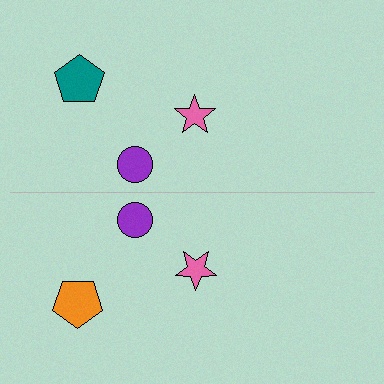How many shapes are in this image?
There are 6 shapes in this image.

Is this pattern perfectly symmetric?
No, the pattern is not perfectly symmetric. The orange pentagon on the bottom side breaks the symmetry — its mirror counterpart is teal.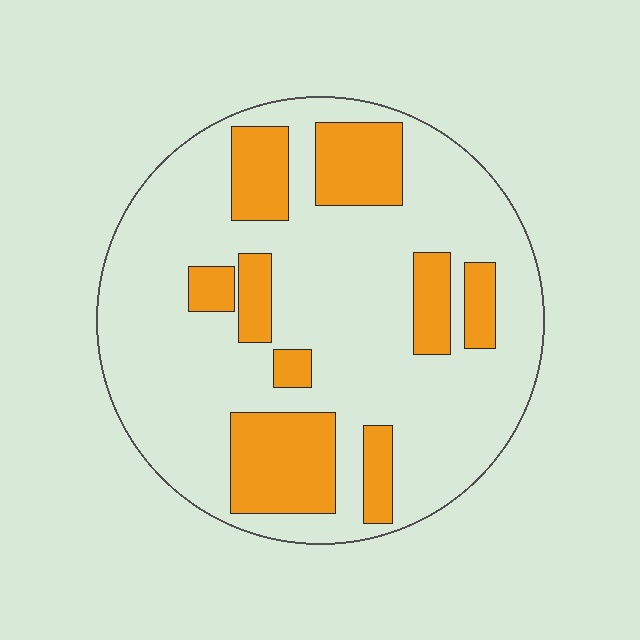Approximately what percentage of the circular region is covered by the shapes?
Approximately 25%.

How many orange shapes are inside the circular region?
9.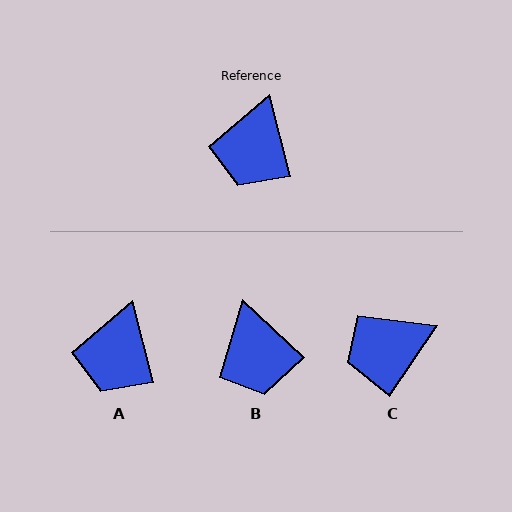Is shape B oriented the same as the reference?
No, it is off by about 33 degrees.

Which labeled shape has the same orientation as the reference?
A.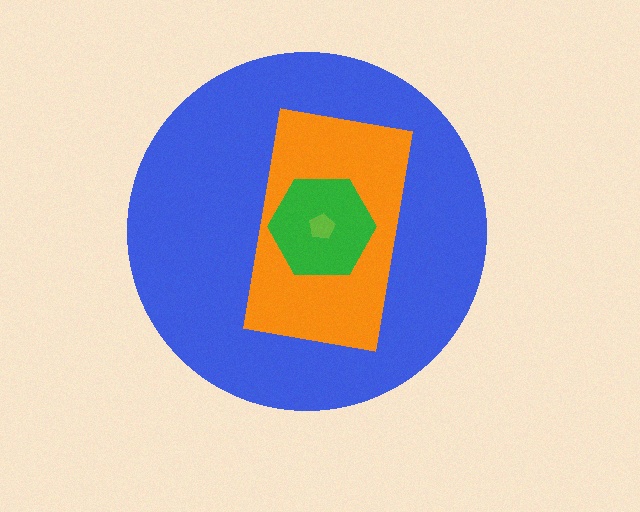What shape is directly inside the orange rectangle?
The green hexagon.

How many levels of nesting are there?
4.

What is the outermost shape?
The blue circle.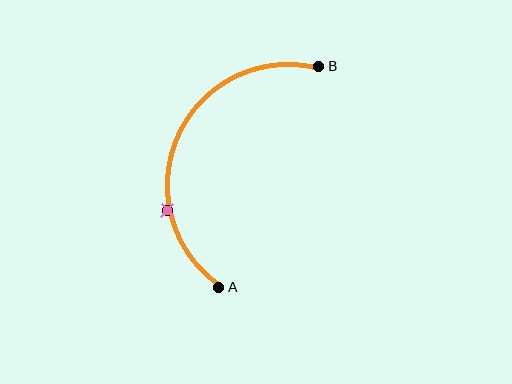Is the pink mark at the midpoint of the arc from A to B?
No. The pink mark lies on the arc but is closer to endpoint A. The arc midpoint would be at the point on the curve equidistant along the arc from both A and B.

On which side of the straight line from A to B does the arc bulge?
The arc bulges to the left of the straight line connecting A and B.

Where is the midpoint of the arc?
The arc midpoint is the point on the curve farthest from the straight line joining A and B. It sits to the left of that line.